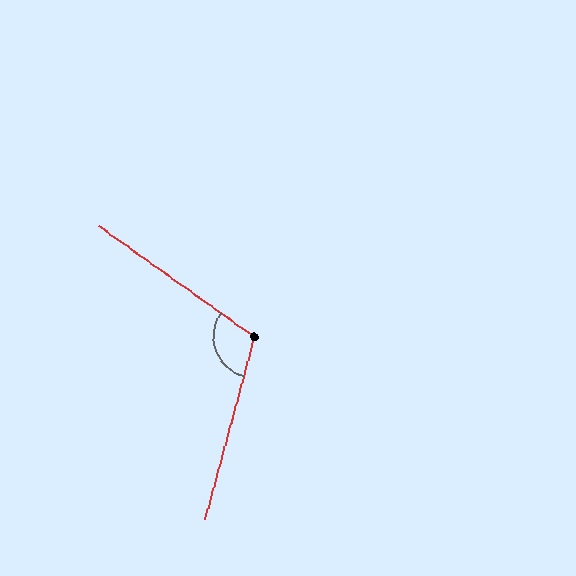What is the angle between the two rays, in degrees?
Approximately 110 degrees.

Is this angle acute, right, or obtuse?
It is obtuse.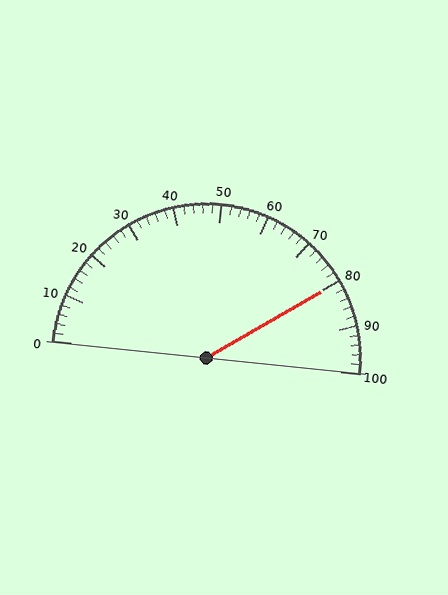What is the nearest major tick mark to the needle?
The nearest major tick mark is 80.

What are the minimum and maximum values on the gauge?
The gauge ranges from 0 to 100.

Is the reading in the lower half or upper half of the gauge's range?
The reading is in the upper half of the range (0 to 100).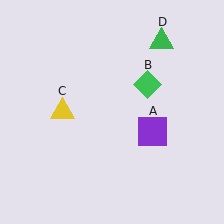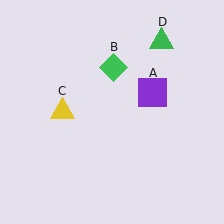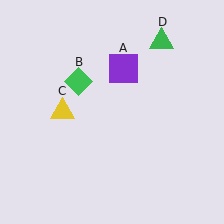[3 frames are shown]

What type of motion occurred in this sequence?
The purple square (object A), green diamond (object B) rotated counterclockwise around the center of the scene.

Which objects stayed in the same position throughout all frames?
Yellow triangle (object C) and green triangle (object D) remained stationary.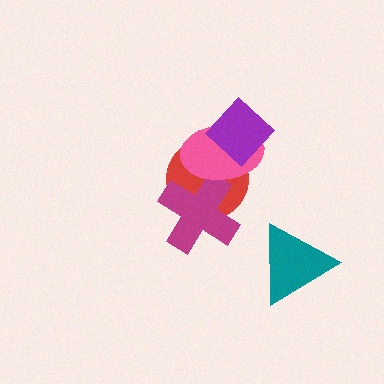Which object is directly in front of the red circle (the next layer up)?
The magenta cross is directly in front of the red circle.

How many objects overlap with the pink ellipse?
3 objects overlap with the pink ellipse.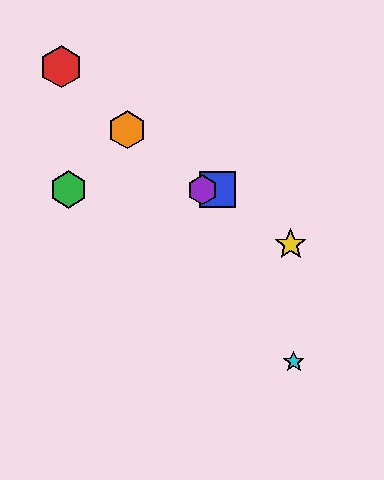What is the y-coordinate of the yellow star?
The yellow star is at y≈244.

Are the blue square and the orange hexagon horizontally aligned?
No, the blue square is at y≈190 and the orange hexagon is at y≈130.